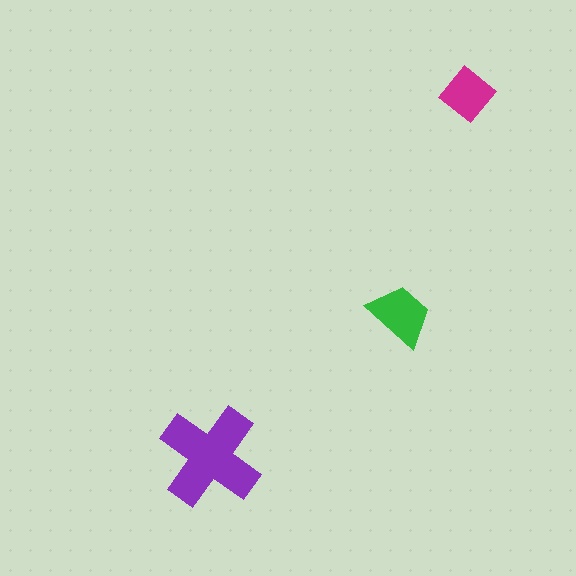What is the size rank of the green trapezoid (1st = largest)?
2nd.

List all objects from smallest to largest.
The magenta diamond, the green trapezoid, the purple cross.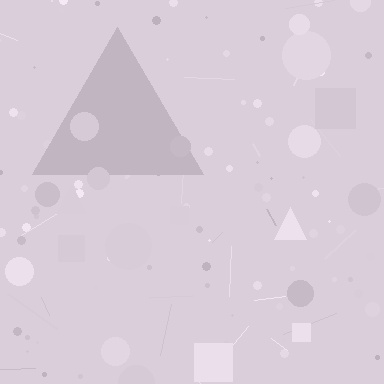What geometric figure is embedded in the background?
A triangle is embedded in the background.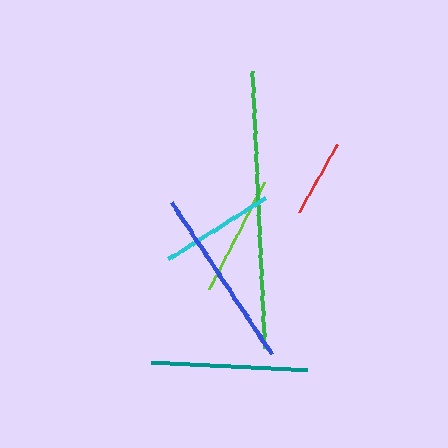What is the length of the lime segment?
The lime segment is approximately 122 pixels long.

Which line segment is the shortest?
The red line is the shortest at approximately 77 pixels.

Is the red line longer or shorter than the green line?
The green line is longer than the red line.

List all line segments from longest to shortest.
From longest to shortest: green, blue, teal, lime, cyan, red.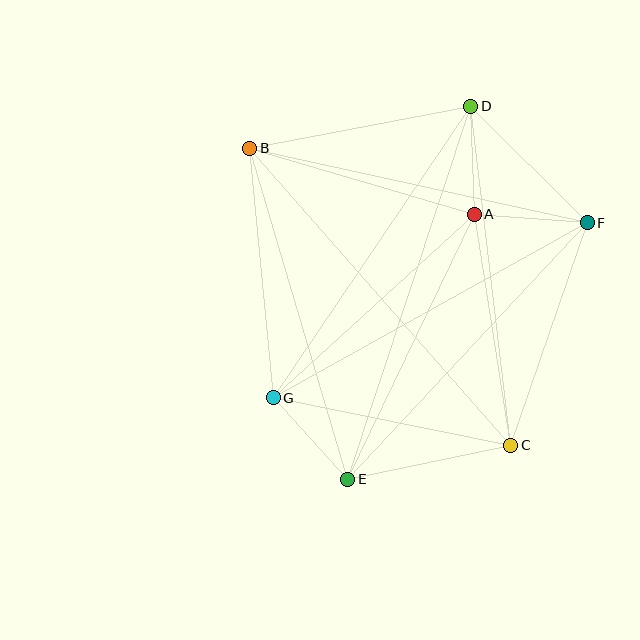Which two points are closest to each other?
Points A and D are closest to each other.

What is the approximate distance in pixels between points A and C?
The distance between A and C is approximately 234 pixels.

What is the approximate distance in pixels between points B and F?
The distance between B and F is approximately 346 pixels.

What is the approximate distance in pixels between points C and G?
The distance between C and G is approximately 242 pixels.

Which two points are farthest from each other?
Points B and C are farthest from each other.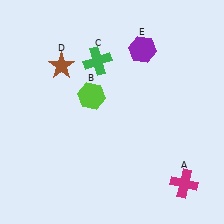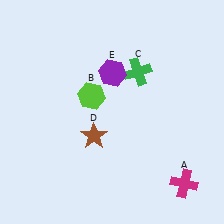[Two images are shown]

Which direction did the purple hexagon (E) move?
The purple hexagon (E) moved left.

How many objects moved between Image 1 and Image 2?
3 objects moved between the two images.